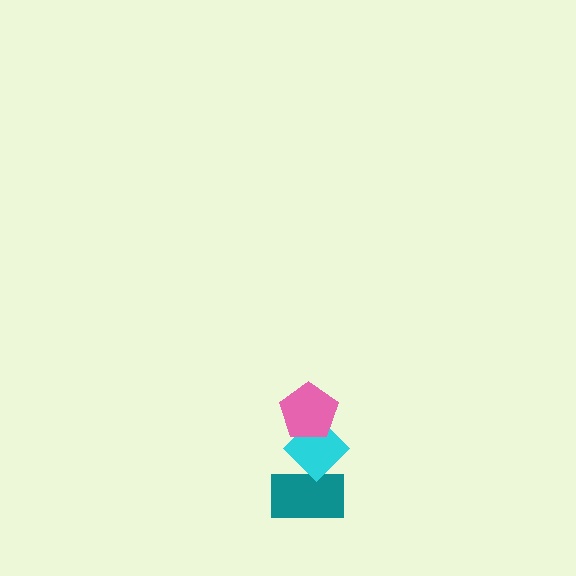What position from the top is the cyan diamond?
The cyan diamond is 2nd from the top.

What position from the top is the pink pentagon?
The pink pentagon is 1st from the top.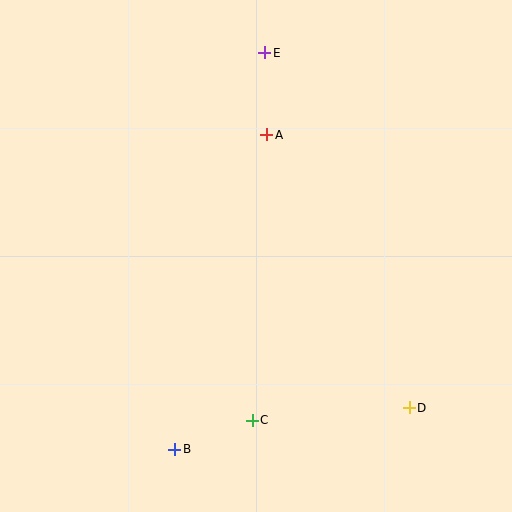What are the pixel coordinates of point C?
Point C is at (252, 421).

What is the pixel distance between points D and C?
The distance between D and C is 157 pixels.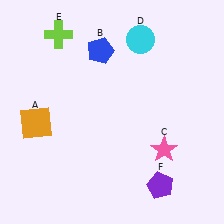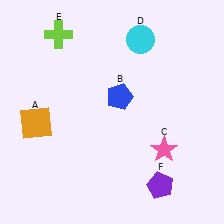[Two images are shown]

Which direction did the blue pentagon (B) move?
The blue pentagon (B) moved down.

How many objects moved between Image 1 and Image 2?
1 object moved between the two images.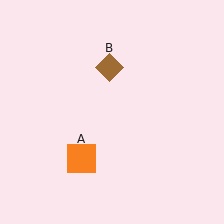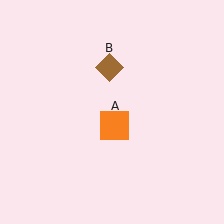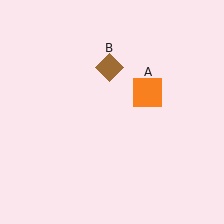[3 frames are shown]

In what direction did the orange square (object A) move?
The orange square (object A) moved up and to the right.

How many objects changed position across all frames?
1 object changed position: orange square (object A).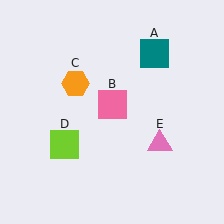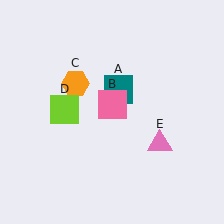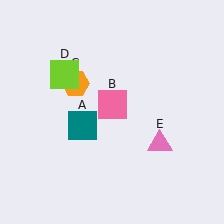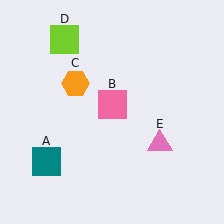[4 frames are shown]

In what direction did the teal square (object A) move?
The teal square (object A) moved down and to the left.